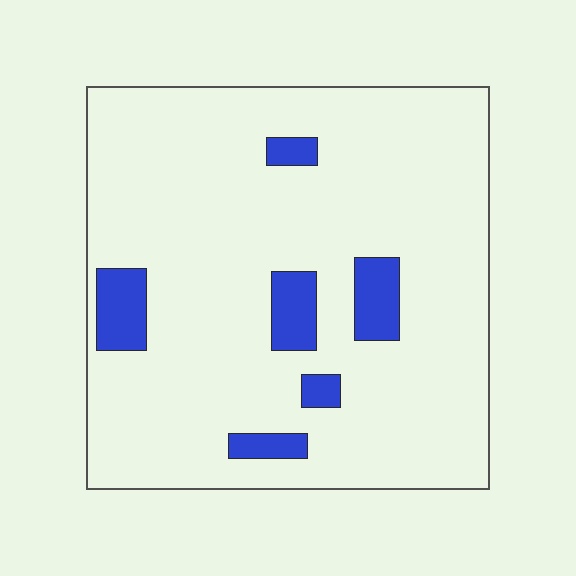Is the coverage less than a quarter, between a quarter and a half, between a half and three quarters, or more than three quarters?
Less than a quarter.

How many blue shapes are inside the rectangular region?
6.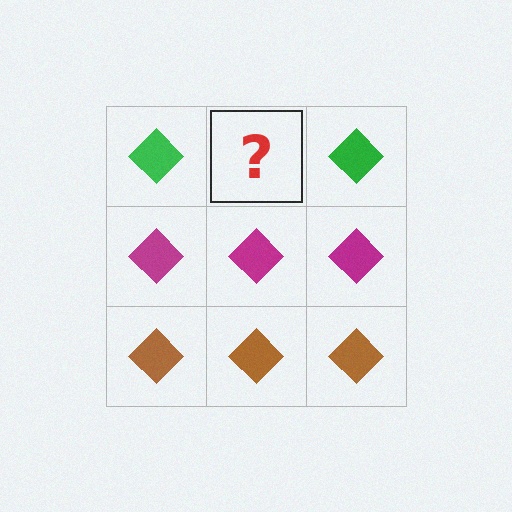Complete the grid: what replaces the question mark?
The question mark should be replaced with a green diamond.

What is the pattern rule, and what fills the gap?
The rule is that each row has a consistent color. The gap should be filled with a green diamond.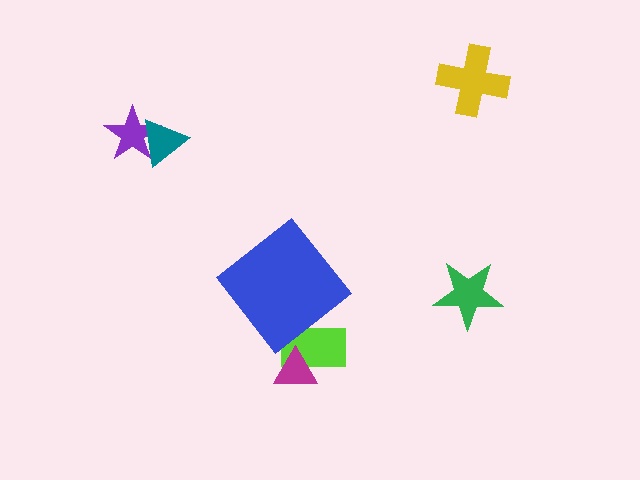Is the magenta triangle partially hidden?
No, no other shape covers it.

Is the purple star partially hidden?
Yes, it is partially covered by another shape.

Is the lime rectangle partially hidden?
Yes, it is partially covered by another shape.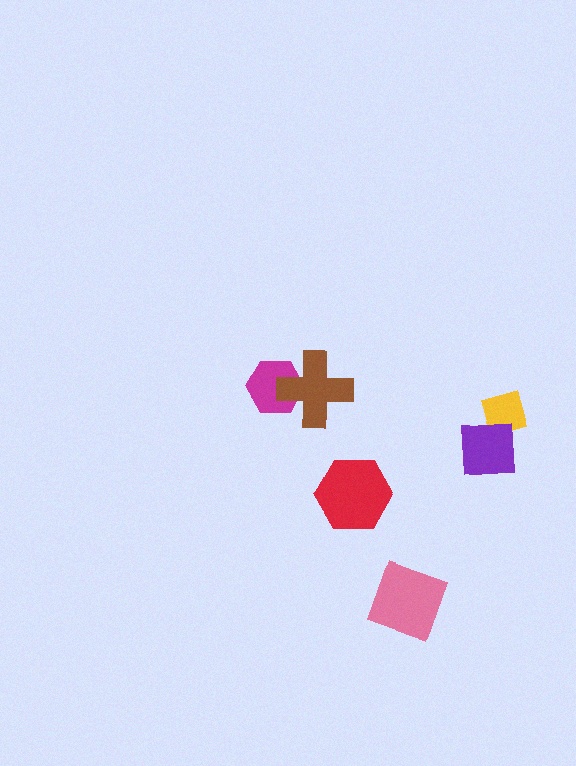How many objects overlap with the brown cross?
1 object overlaps with the brown cross.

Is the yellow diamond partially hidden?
Yes, it is partially covered by another shape.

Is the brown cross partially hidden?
No, no other shape covers it.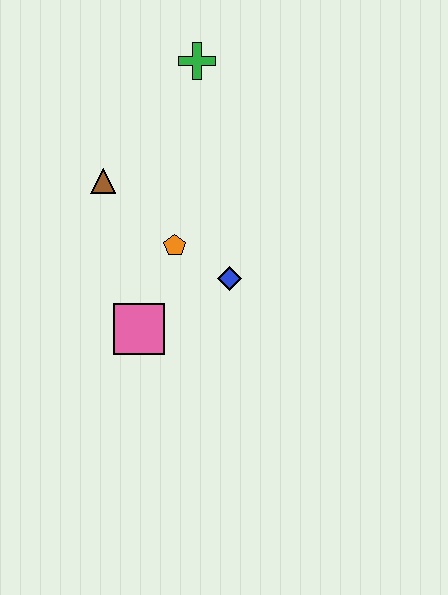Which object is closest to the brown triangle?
The orange pentagon is closest to the brown triangle.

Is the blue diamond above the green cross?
No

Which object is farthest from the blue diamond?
The green cross is farthest from the blue diamond.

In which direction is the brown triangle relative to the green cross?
The brown triangle is below the green cross.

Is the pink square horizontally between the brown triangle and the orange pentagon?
Yes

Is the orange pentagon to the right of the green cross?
No